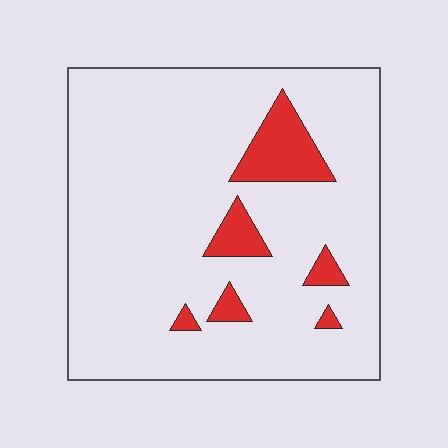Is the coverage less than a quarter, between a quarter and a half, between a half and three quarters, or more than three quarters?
Less than a quarter.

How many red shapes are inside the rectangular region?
6.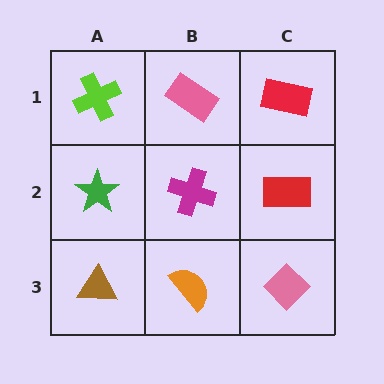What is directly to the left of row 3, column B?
A brown triangle.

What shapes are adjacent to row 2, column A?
A lime cross (row 1, column A), a brown triangle (row 3, column A), a magenta cross (row 2, column B).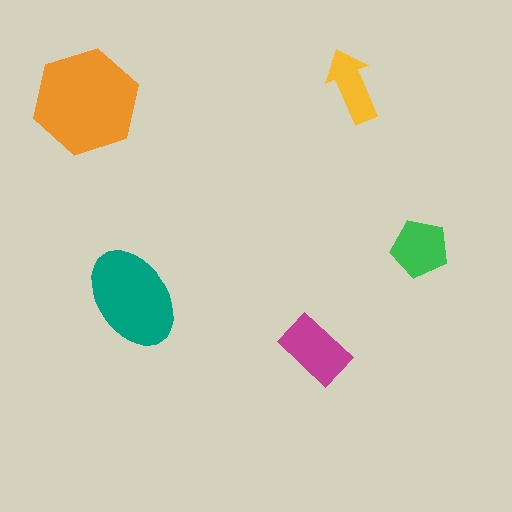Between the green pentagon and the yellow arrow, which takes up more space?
The green pentagon.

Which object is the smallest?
The yellow arrow.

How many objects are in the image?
There are 5 objects in the image.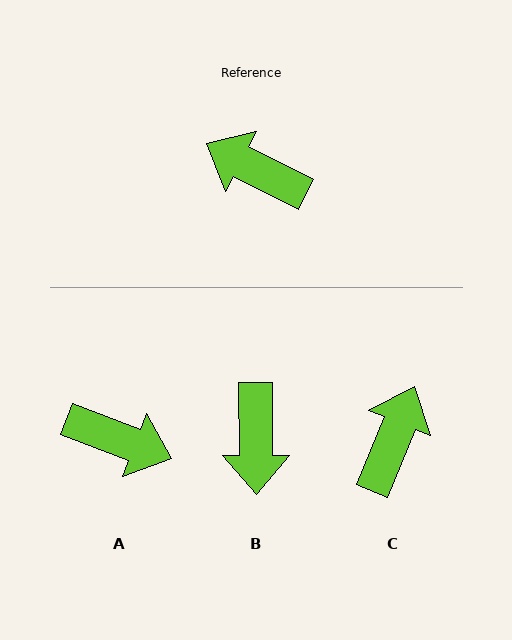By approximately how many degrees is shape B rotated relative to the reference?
Approximately 117 degrees counter-clockwise.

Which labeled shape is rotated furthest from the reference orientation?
A, about 174 degrees away.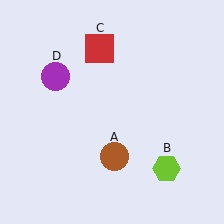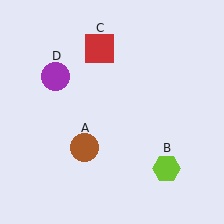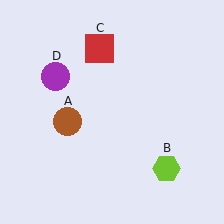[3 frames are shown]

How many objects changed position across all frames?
1 object changed position: brown circle (object A).